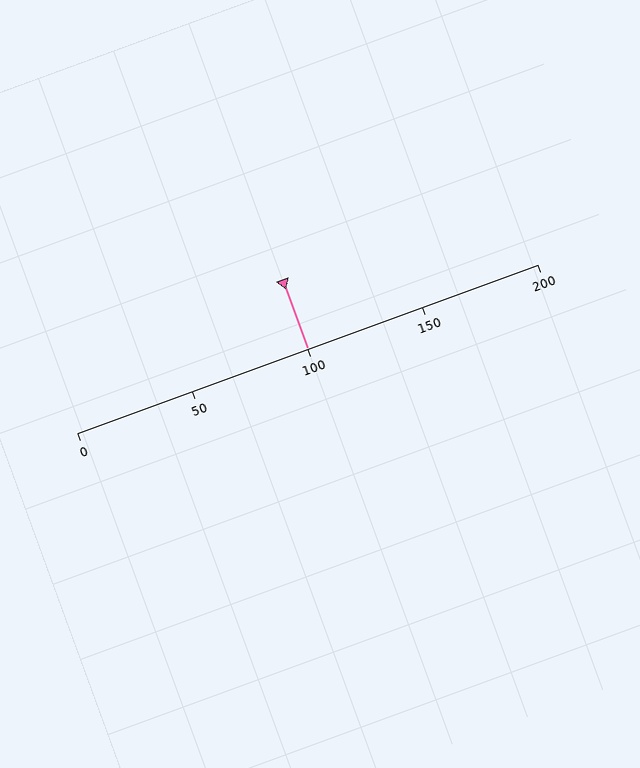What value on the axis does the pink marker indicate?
The marker indicates approximately 100.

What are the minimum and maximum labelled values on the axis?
The axis runs from 0 to 200.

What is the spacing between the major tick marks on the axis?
The major ticks are spaced 50 apart.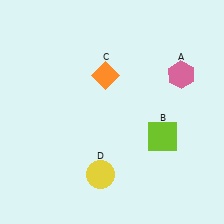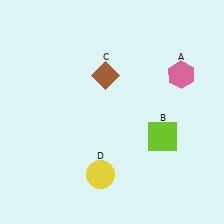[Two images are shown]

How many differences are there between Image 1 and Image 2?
There is 1 difference between the two images.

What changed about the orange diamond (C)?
In Image 1, C is orange. In Image 2, it changed to brown.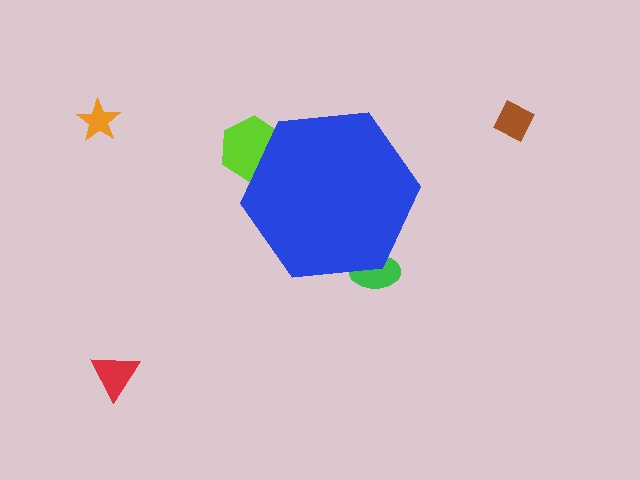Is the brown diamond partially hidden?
No, the brown diamond is fully visible.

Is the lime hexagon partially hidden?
Yes, the lime hexagon is partially hidden behind the blue hexagon.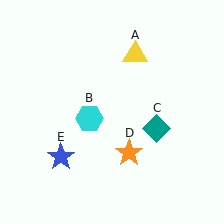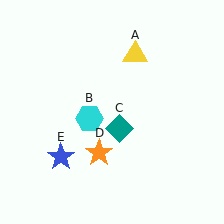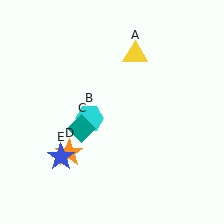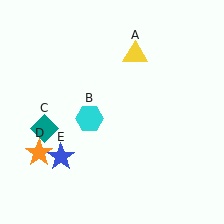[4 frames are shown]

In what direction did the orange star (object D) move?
The orange star (object D) moved left.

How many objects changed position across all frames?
2 objects changed position: teal diamond (object C), orange star (object D).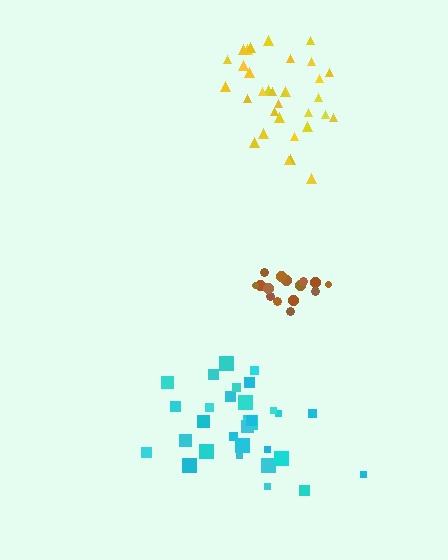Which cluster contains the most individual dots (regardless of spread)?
Yellow (33).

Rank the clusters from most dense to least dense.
brown, yellow, cyan.